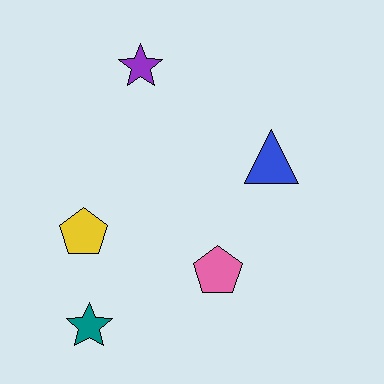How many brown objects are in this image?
There are no brown objects.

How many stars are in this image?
There are 2 stars.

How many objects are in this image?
There are 5 objects.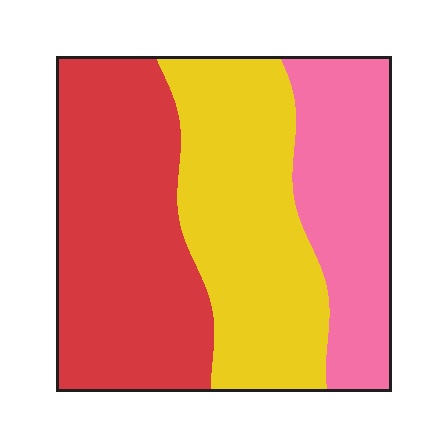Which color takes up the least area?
Pink, at roughly 25%.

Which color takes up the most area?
Red, at roughly 40%.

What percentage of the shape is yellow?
Yellow takes up about one third (1/3) of the shape.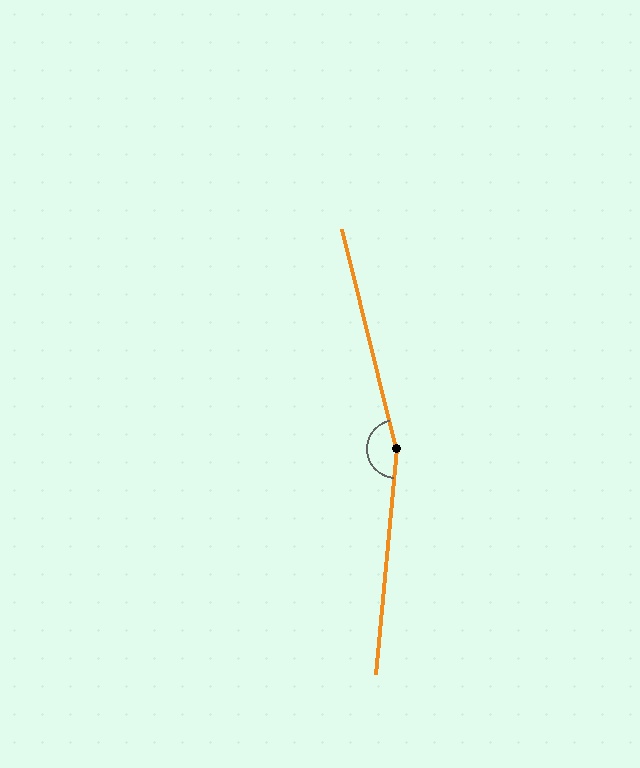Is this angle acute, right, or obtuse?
It is obtuse.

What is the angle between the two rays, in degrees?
Approximately 161 degrees.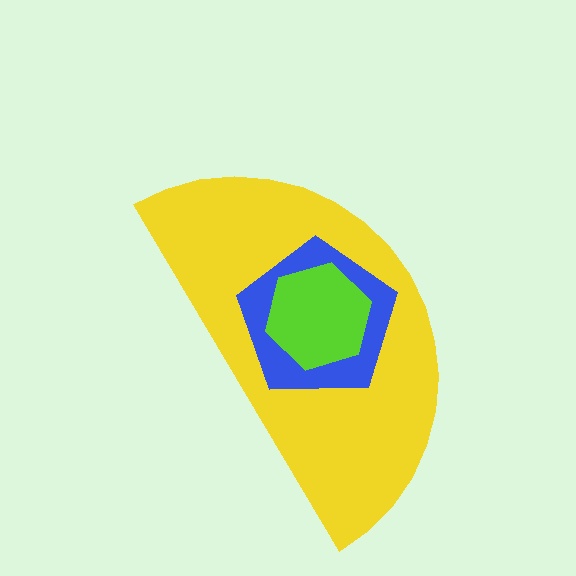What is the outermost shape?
The yellow semicircle.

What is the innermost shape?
The lime hexagon.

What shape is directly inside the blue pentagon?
The lime hexagon.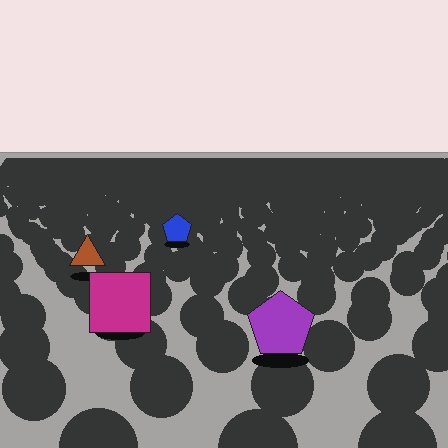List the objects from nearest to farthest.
From nearest to farthest: the purple pentagon, the magenta square, the brown triangle, the blue pentagon.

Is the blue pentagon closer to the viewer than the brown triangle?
No. The brown triangle is closer — you can tell from the texture gradient: the ground texture is coarser near it.